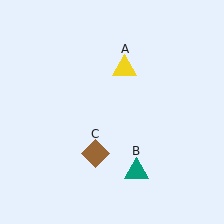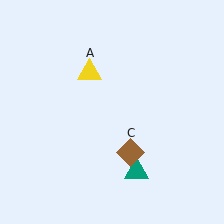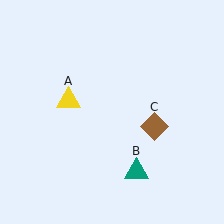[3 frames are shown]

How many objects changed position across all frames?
2 objects changed position: yellow triangle (object A), brown diamond (object C).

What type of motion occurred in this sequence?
The yellow triangle (object A), brown diamond (object C) rotated counterclockwise around the center of the scene.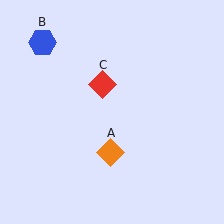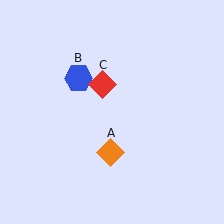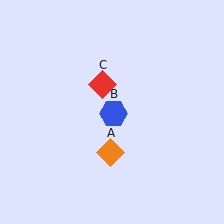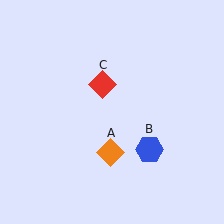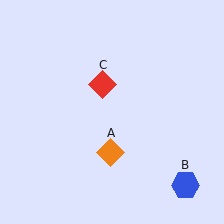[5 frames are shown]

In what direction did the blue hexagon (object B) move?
The blue hexagon (object B) moved down and to the right.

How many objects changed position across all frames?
1 object changed position: blue hexagon (object B).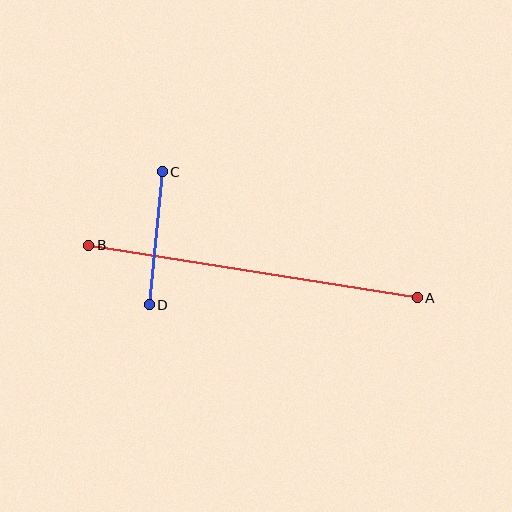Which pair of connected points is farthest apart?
Points A and B are farthest apart.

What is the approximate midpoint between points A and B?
The midpoint is at approximately (253, 271) pixels.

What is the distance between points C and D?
The distance is approximately 134 pixels.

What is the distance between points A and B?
The distance is approximately 333 pixels.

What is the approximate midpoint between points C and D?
The midpoint is at approximately (156, 238) pixels.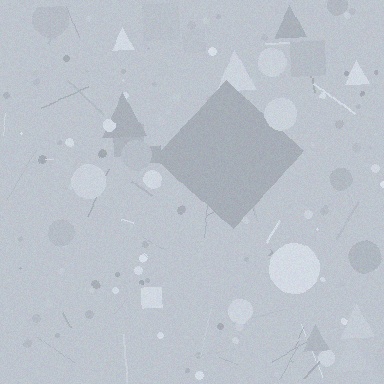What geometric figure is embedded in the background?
A diamond is embedded in the background.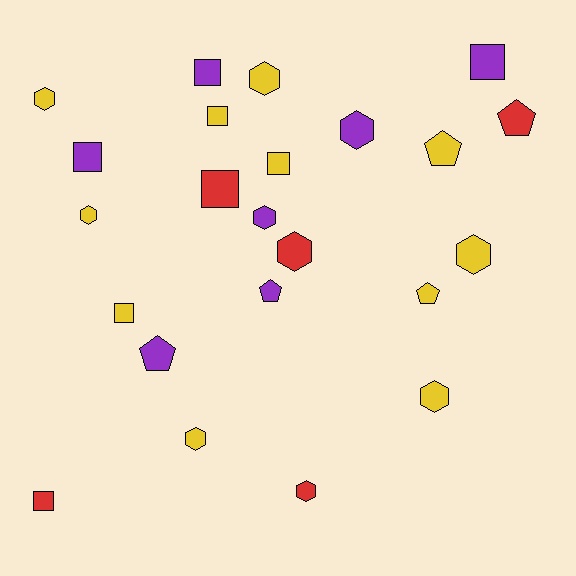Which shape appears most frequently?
Hexagon, with 10 objects.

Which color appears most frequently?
Yellow, with 11 objects.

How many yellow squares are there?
There are 3 yellow squares.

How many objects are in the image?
There are 23 objects.